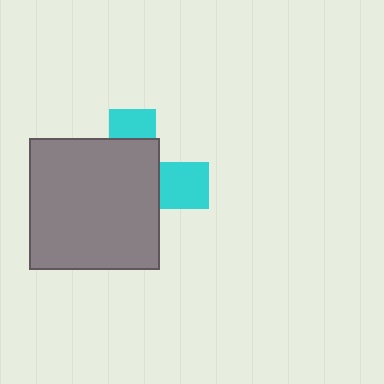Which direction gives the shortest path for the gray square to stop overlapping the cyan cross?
Moving left gives the shortest separation.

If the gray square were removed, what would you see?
You would see the complete cyan cross.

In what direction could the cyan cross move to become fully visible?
The cyan cross could move right. That would shift it out from behind the gray square entirely.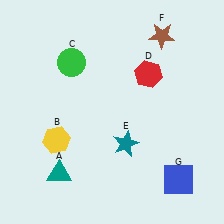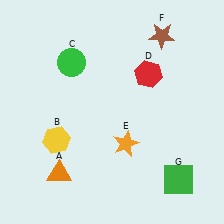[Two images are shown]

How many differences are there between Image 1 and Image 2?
There are 3 differences between the two images.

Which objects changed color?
A changed from teal to orange. E changed from teal to orange. G changed from blue to green.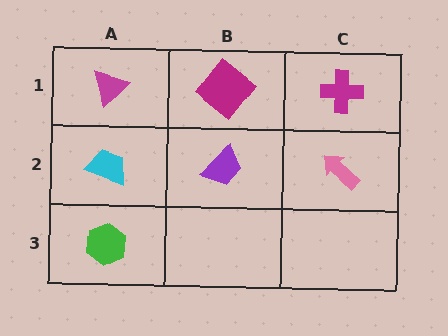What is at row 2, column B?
A purple trapezoid.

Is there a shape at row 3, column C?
No, that cell is empty.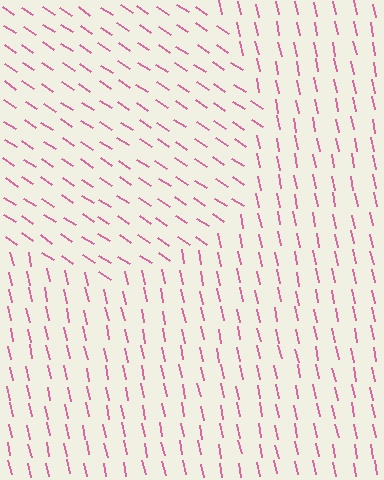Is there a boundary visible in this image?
Yes, there is a texture boundary formed by a change in line orientation.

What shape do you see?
I see a circle.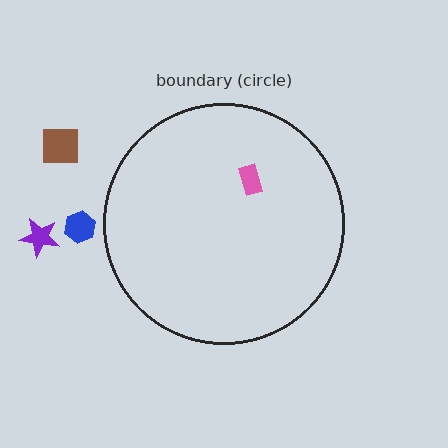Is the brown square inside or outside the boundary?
Outside.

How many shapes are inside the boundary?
1 inside, 3 outside.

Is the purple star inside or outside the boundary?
Outside.